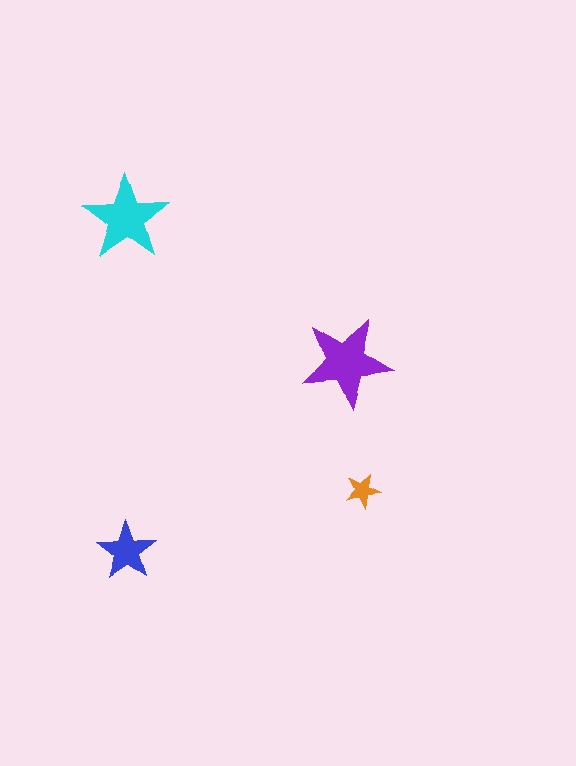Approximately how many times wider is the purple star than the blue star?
About 1.5 times wider.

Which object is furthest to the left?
The blue star is leftmost.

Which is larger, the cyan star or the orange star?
The cyan one.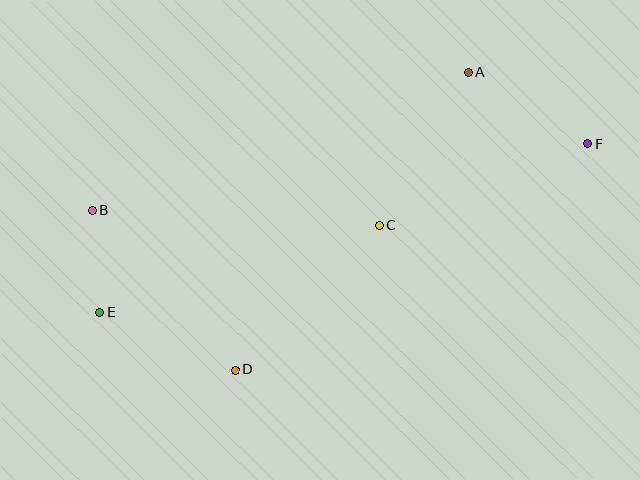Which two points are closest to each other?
Points B and E are closest to each other.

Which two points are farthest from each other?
Points E and F are farthest from each other.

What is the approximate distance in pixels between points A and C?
The distance between A and C is approximately 177 pixels.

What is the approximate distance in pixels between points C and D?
The distance between C and D is approximately 204 pixels.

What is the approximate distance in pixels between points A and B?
The distance between A and B is approximately 401 pixels.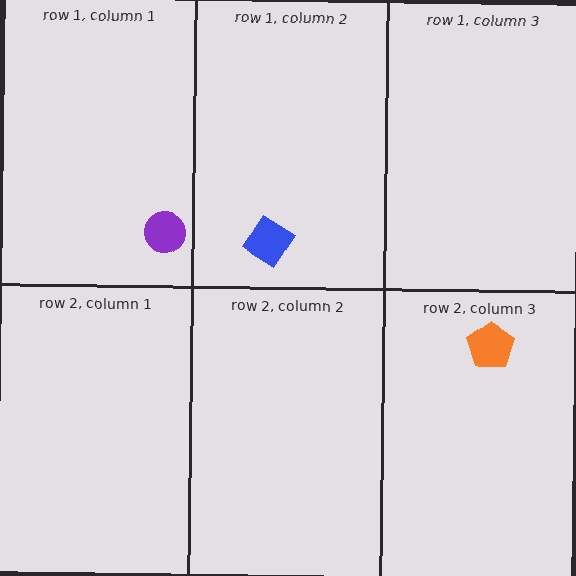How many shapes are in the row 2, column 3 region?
1.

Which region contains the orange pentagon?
The row 2, column 3 region.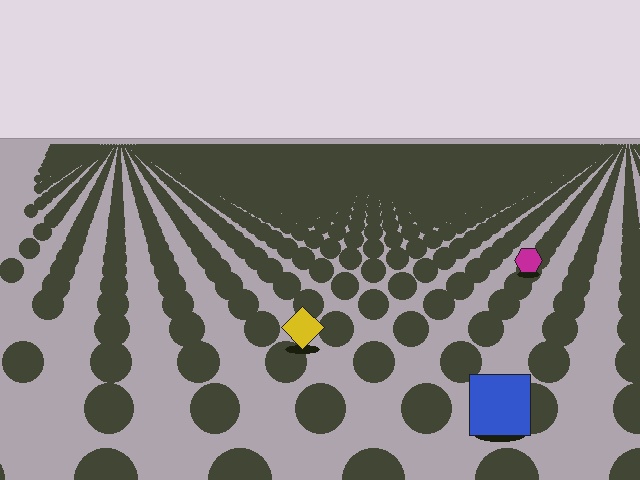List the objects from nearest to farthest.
From nearest to farthest: the blue square, the yellow diamond, the magenta hexagon.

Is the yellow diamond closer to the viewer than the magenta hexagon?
Yes. The yellow diamond is closer — you can tell from the texture gradient: the ground texture is coarser near it.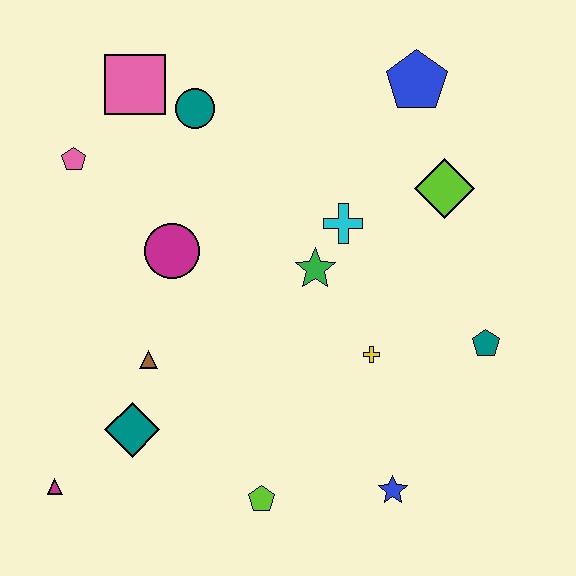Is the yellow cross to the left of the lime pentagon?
No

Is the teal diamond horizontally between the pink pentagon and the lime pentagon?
Yes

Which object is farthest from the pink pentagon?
The blue star is farthest from the pink pentagon.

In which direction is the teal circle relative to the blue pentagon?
The teal circle is to the left of the blue pentagon.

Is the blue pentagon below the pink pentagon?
No